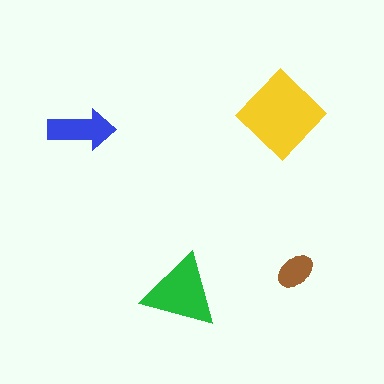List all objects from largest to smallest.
The yellow diamond, the green triangle, the blue arrow, the brown ellipse.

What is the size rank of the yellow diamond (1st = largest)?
1st.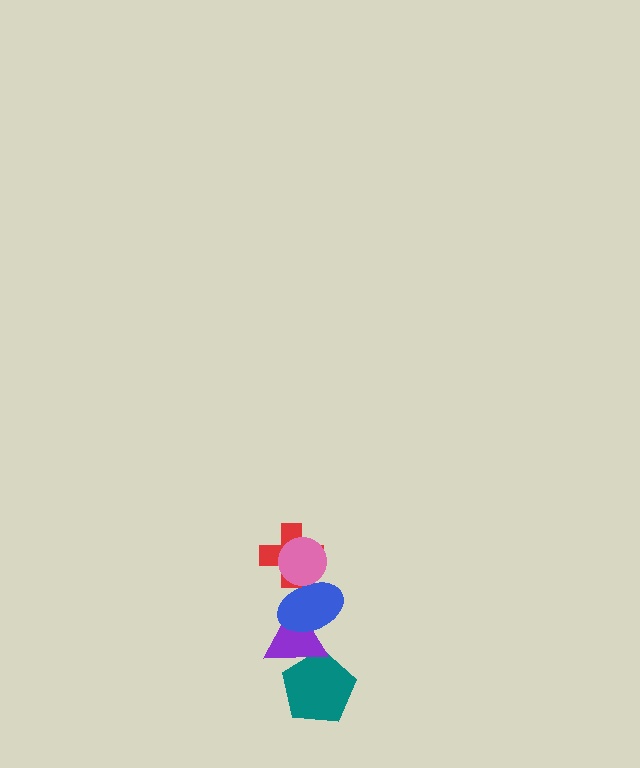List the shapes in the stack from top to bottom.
From top to bottom: the pink circle, the red cross, the blue ellipse, the purple triangle, the teal pentagon.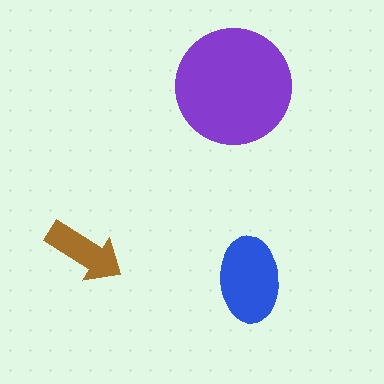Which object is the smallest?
The brown arrow.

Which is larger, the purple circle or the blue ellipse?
The purple circle.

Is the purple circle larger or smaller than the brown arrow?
Larger.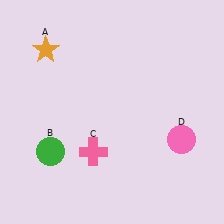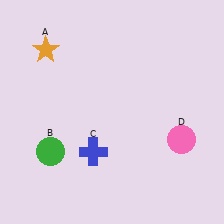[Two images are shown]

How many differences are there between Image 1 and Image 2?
There is 1 difference between the two images.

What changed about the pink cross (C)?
In Image 1, C is pink. In Image 2, it changed to blue.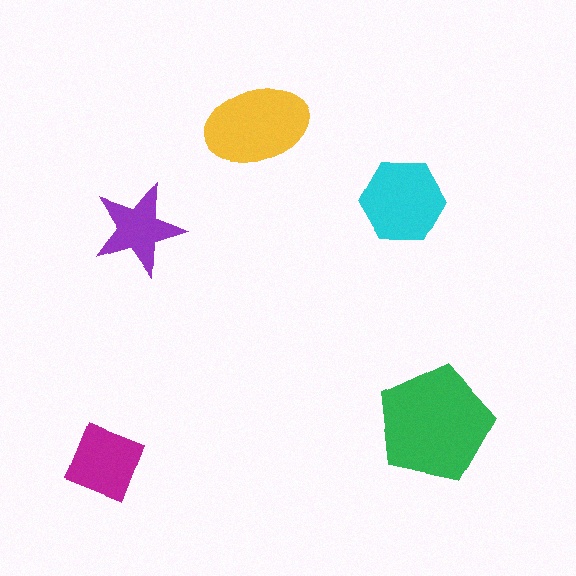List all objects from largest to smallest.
The green pentagon, the yellow ellipse, the cyan hexagon, the magenta diamond, the purple star.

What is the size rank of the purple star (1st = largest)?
5th.